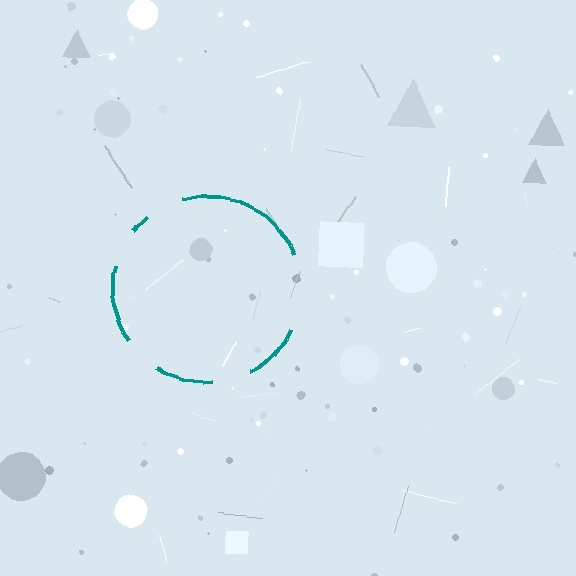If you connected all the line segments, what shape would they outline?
They would outline a circle.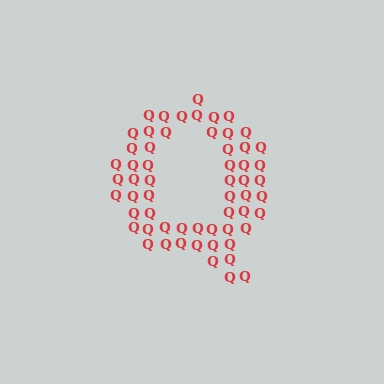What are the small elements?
The small elements are letter Q's.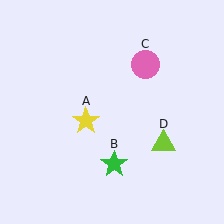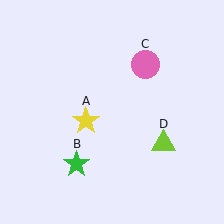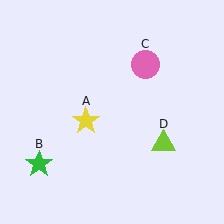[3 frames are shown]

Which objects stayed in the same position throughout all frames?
Yellow star (object A) and pink circle (object C) and lime triangle (object D) remained stationary.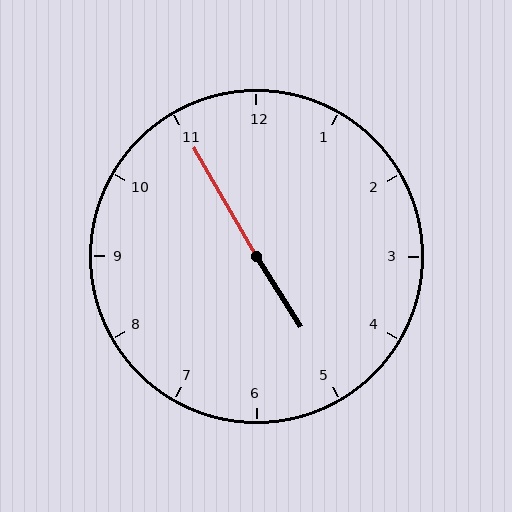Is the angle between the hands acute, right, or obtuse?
It is obtuse.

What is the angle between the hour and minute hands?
Approximately 178 degrees.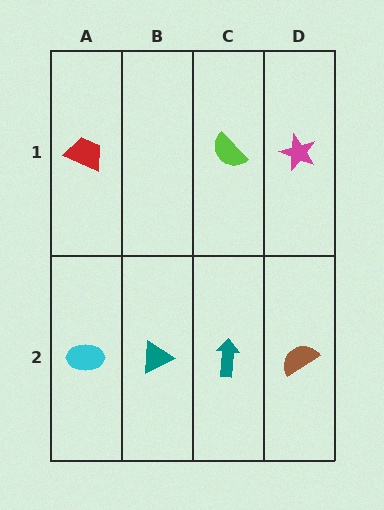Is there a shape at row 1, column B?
No, that cell is empty.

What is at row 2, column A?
A cyan ellipse.